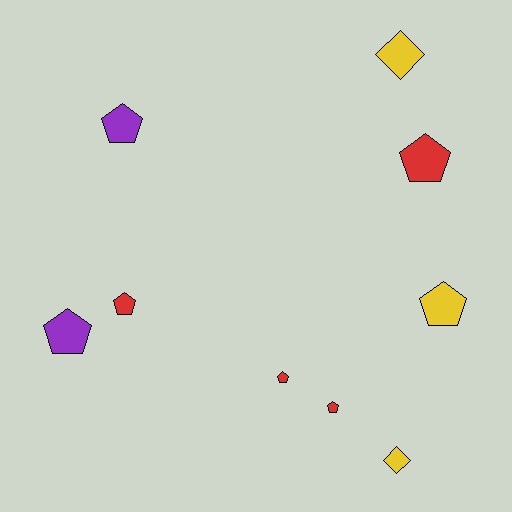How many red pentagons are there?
There are 4 red pentagons.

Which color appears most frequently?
Red, with 4 objects.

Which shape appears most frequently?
Pentagon, with 7 objects.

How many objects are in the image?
There are 9 objects.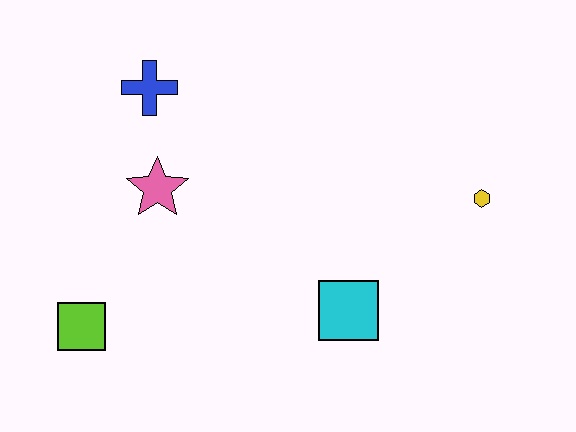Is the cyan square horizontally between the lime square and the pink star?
No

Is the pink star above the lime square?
Yes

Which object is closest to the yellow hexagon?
The cyan square is closest to the yellow hexagon.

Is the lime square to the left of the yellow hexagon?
Yes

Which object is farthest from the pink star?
The yellow hexagon is farthest from the pink star.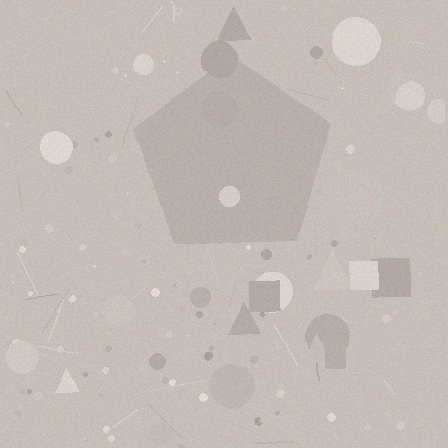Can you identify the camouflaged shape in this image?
The camouflaged shape is a pentagon.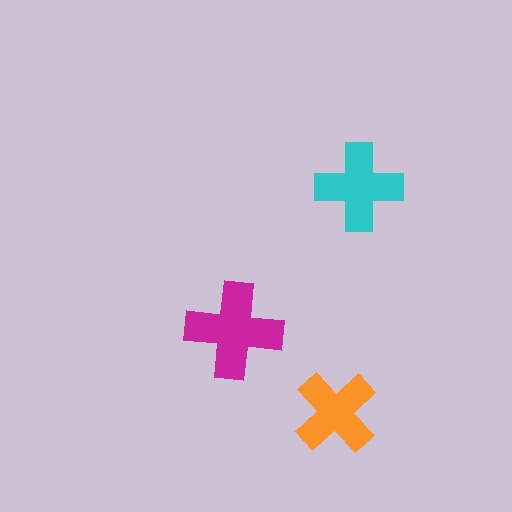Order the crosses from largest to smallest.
the magenta one, the cyan one, the orange one.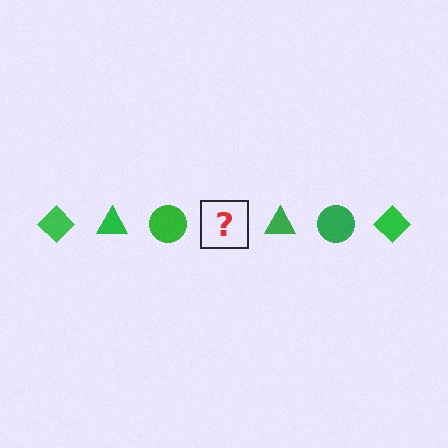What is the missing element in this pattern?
The missing element is a green diamond.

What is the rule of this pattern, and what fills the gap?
The rule is that the pattern cycles through diamond, triangle, circle shapes in green. The gap should be filled with a green diamond.